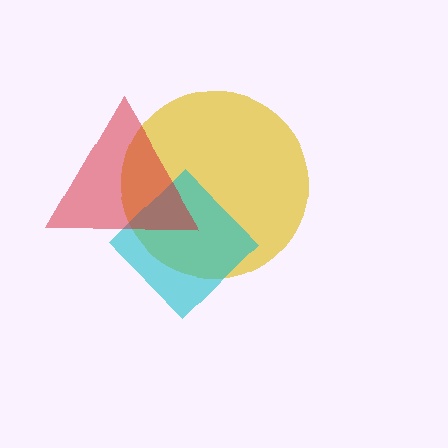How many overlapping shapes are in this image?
There are 3 overlapping shapes in the image.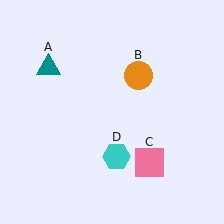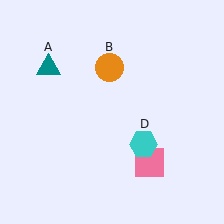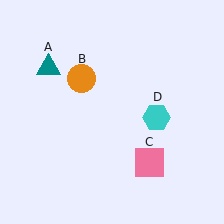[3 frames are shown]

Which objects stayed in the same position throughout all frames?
Teal triangle (object A) and pink square (object C) remained stationary.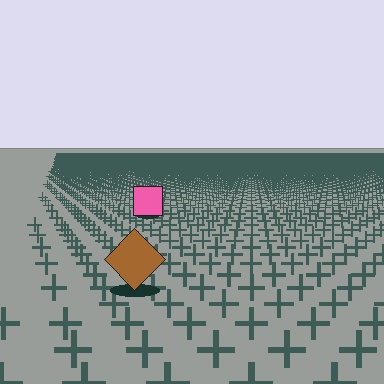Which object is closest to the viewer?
The brown diamond is closest. The texture marks near it are larger and more spread out.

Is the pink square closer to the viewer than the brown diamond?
No. The brown diamond is closer — you can tell from the texture gradient: the ground texture is coarser near it.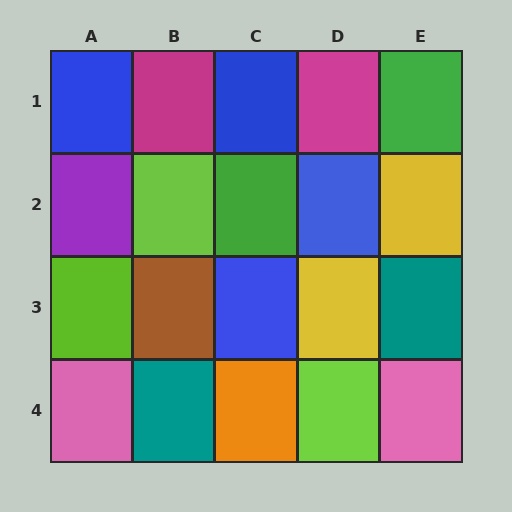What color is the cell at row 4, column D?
Lime.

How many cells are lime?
3 cells are lime.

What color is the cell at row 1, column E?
Green.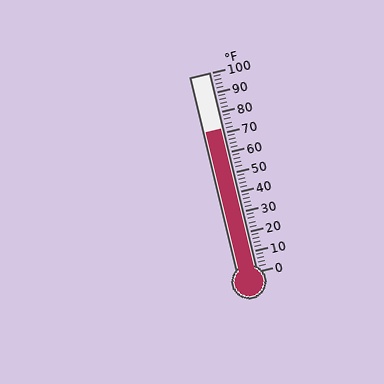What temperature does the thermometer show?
The thermometer shows approximately 72°F.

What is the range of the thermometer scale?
The thermometer scale ranges from 0°F to 100°F.